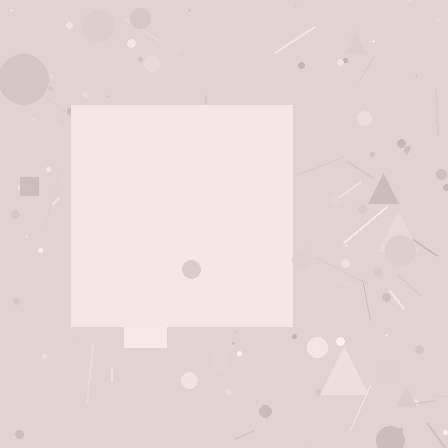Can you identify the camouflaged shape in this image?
The camouflaged shape is a square.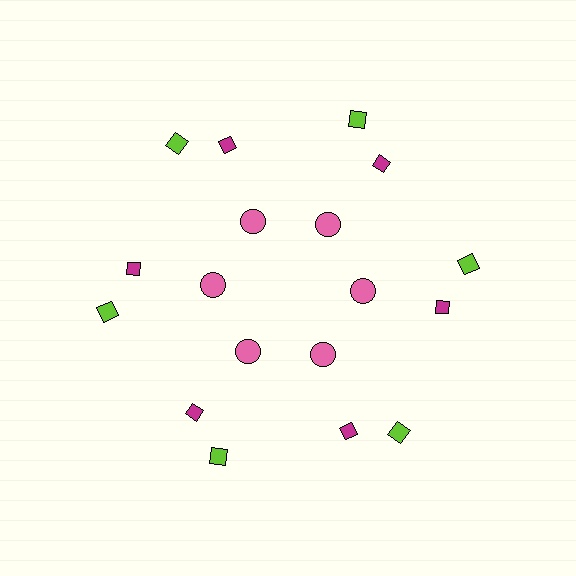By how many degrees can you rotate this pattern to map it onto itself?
The pattern maps onto itself every 60 degrees of rotation.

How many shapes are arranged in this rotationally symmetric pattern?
There are 18 shapes, arranged in 6 groups of 3.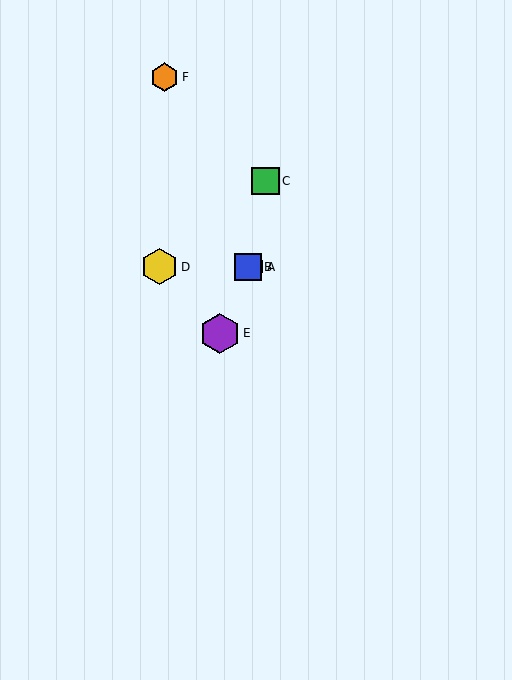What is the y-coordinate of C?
Object C is at y≈181.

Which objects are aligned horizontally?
Objects A, B, D are aligned horizontally.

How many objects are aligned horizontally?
3 objects (A, B, D) are aligned horizontally.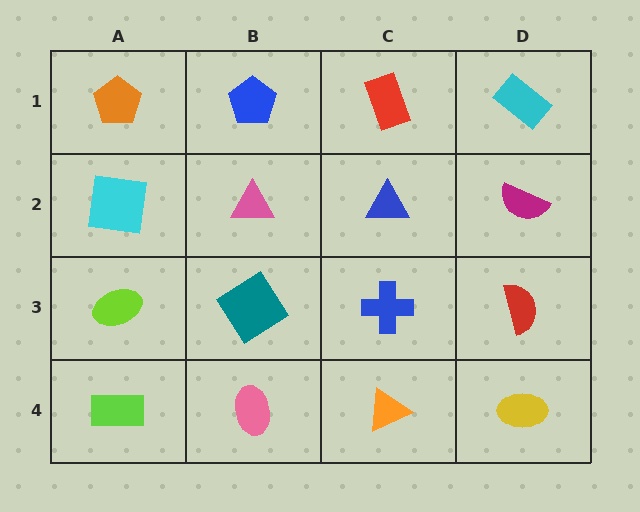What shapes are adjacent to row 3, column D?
A magenta semicircle (row 2, column D), a yellow ellipse (row 4, column D), a blue cross (row 3, column C).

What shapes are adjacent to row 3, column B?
A pink triangle (row 2, column B), a pink ellipse (row 4, column B), a lime ellipse (row 3, column A), a blue cross (row 3, column C).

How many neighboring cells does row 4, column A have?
2.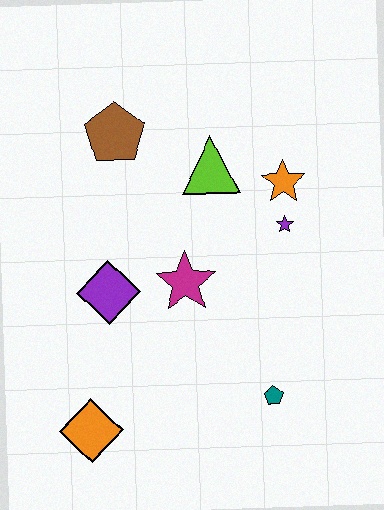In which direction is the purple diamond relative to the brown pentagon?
The purple diamond is below the brown pentagon.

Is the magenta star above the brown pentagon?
No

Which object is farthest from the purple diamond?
The orange star is farthest from the purple diamond.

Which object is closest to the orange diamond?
The purple diamond is closest to the orange diamond.